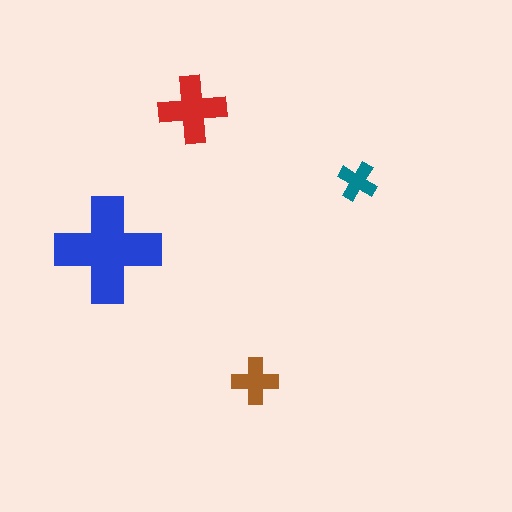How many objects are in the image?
There are 4 objects in the image.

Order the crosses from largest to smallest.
the blue one, the red one, the brown one, the teal one.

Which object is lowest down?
The brown cross is bottommost.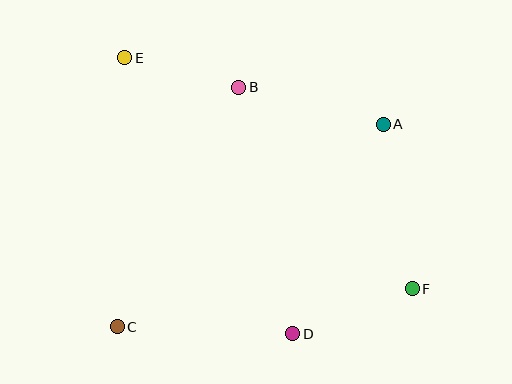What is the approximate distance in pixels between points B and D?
The distance between B and D is approximately 252 pixels.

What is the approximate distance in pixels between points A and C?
The distance between A and C is approximately 335 pixels.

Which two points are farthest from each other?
Points E and F are farthest from each other.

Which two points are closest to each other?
Points B and E are closest to each other.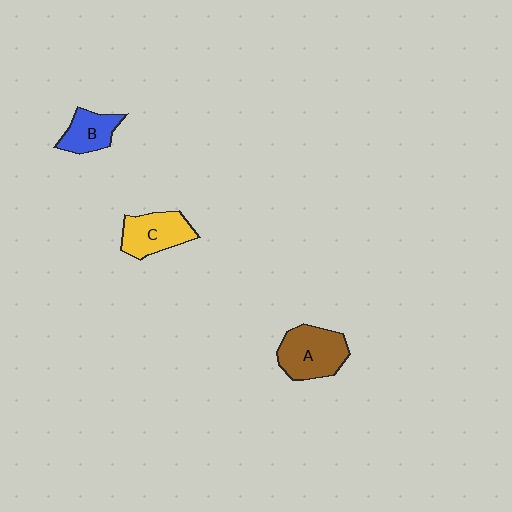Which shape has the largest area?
Shape A (brown).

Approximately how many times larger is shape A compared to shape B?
Approximately 1.6 times.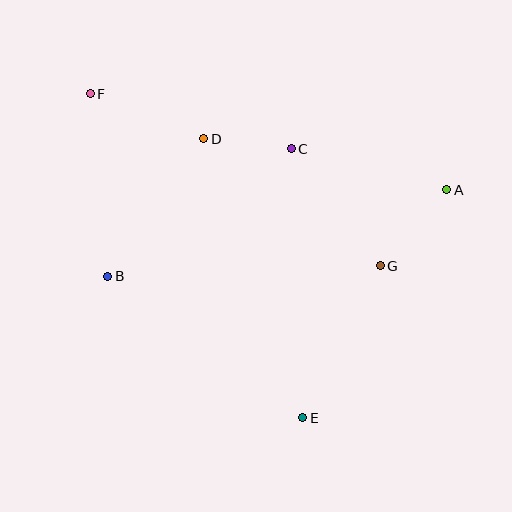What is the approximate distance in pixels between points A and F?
The distance between A and F is approximately 369 pixels.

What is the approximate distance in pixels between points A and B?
The distance between A and B is approximately 350 pixels.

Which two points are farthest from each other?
Points E and F are farthest from each other.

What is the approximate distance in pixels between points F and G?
The distance between F and G is approximately 337 pixels.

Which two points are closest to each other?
Points C and D are closest to each other.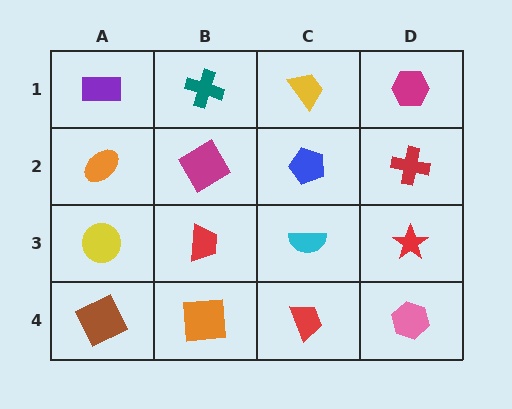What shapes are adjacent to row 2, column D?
A magenta hexagon (row 1, column D), a red star (row 3, column D), a blue pentagon (row 2, column C).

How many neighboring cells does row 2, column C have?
4.